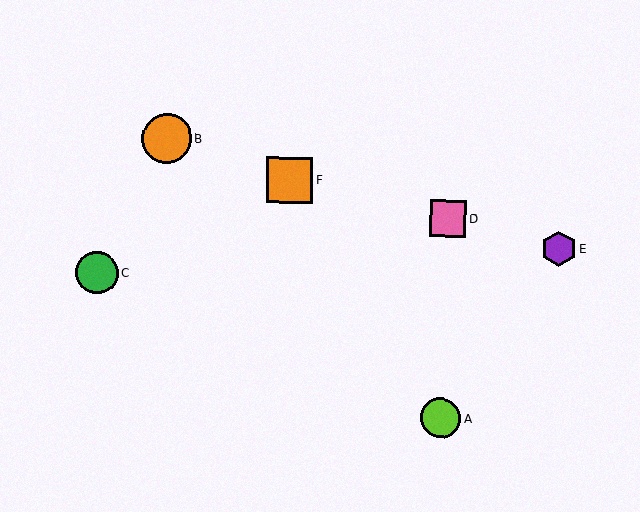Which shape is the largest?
The orange circle (labeled B) is the largest.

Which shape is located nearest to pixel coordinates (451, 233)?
The pink square (labeled D) at (448, 219) is nearest to that location.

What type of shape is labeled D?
Shape D is a pink square.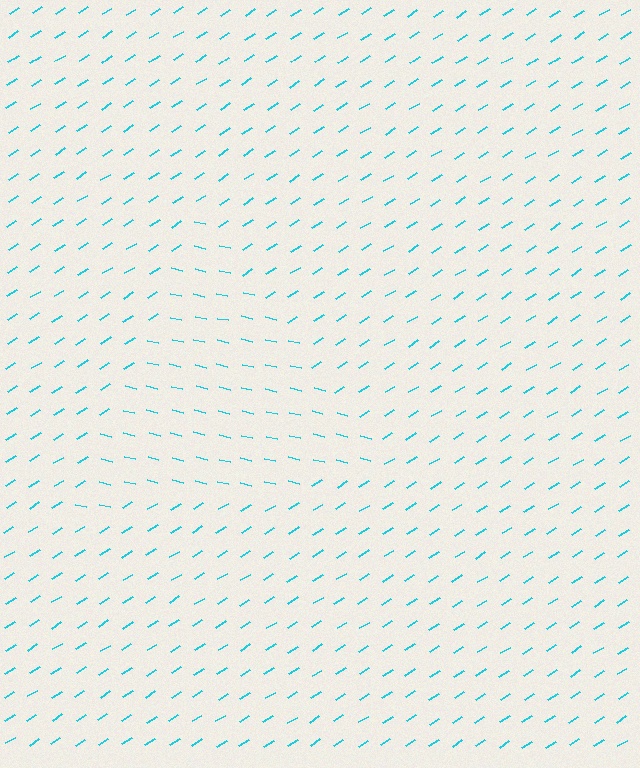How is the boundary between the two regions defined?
The boundary is defined purely by a change in line orientation (approximately 45 degrees difference). All lines are the same color and thickness.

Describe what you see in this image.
The image is filled with small cyan line segments. A triangle region in the image has lines oriented differently from the surrounding lines, creating a visible texture boundary.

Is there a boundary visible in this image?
Yes, there is a texture boundary formed by a change in line orientation.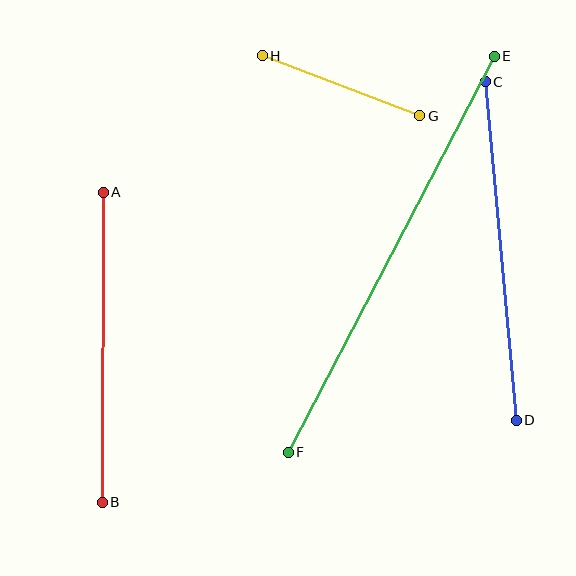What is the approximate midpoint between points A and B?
The midpoint is at approximately (103, 347) pixels.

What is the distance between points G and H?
The distance is approximately 169 pixels.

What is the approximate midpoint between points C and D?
The midpoint is at approximately (501, 251) pixels.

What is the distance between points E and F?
The distance is approximately 446 pixels.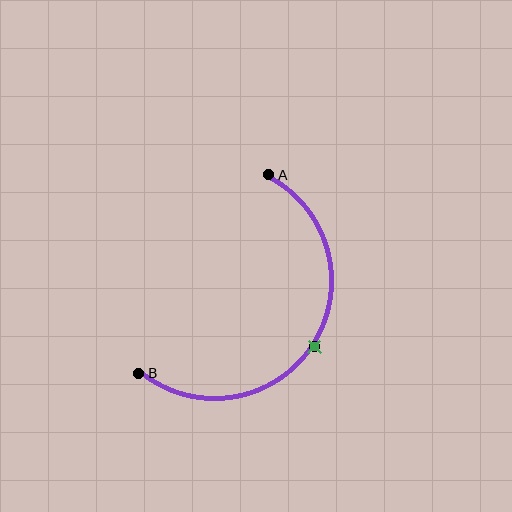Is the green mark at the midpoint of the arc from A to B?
Yes. The green mark lies on the arc at equal arc-length from both A and B — it is the arc midpoint.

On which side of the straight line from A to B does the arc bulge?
The arc bulges to the right of the straight line connecting A and B.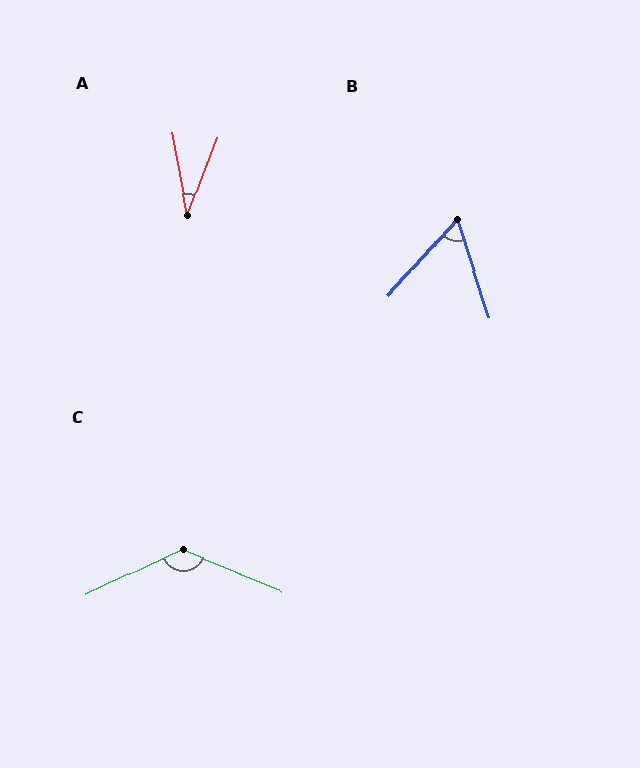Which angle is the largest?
C, at approximately 132 degrees.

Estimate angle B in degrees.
Approximately 60 degrees.